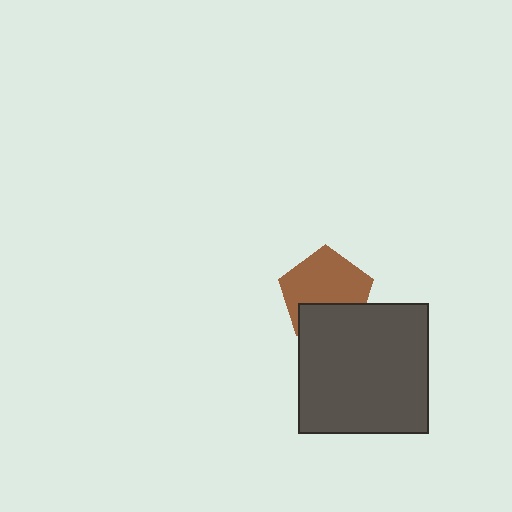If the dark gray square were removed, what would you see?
You would see the complete brown pentagon.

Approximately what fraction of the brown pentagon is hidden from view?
Roughly 34% of the brown pentagon is hidden behind the dark gray square.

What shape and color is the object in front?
The object in front is a dark gray square.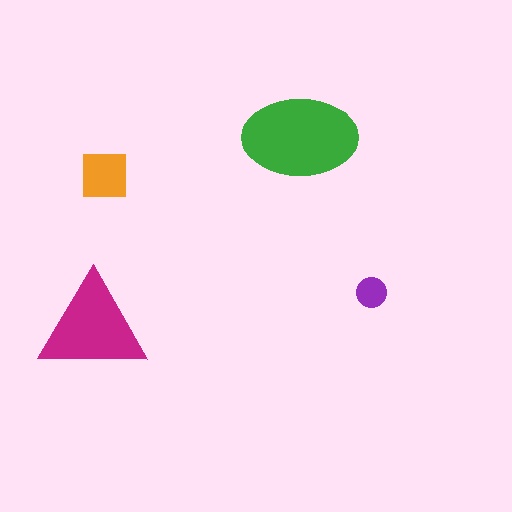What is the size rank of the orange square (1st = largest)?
3rd.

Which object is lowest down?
The magenta triangle is bottommost.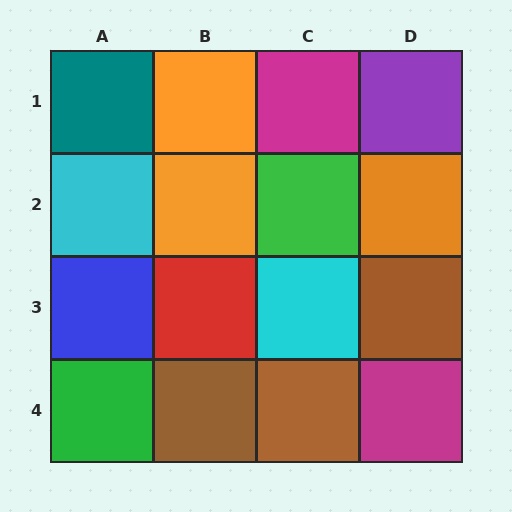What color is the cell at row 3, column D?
Brown.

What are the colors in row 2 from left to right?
Cyan, orange, green, orange.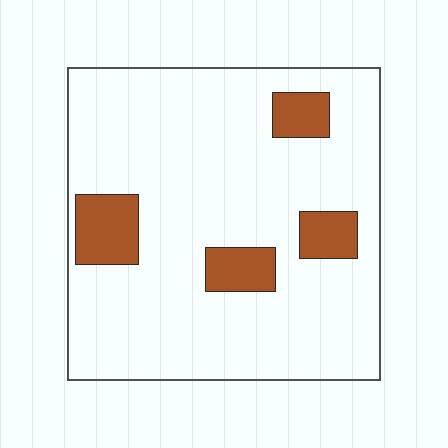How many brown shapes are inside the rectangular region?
4.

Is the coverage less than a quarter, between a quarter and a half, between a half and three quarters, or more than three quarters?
Less than a quarter.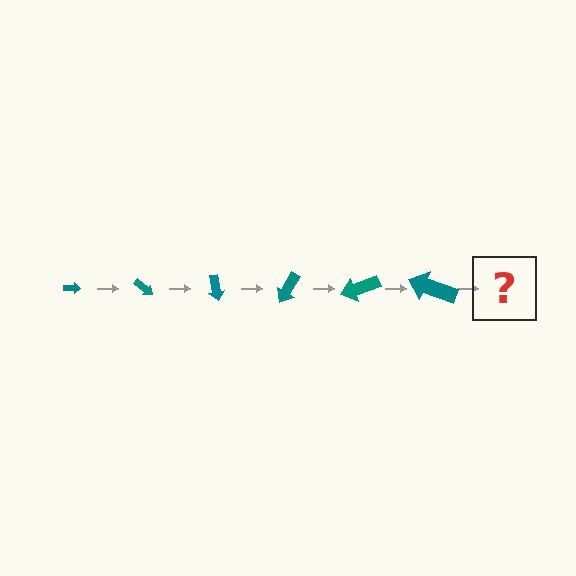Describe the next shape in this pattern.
It should be an arrow, larger than the previous one and rotated 240 degrees from the start.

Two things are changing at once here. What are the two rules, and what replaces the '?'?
The two rules are that the arrow grows larger each step and it rotates 40 degrees each step. The '?' should be an arrow, larger than the previous one and rotated 240 degrees from the start.